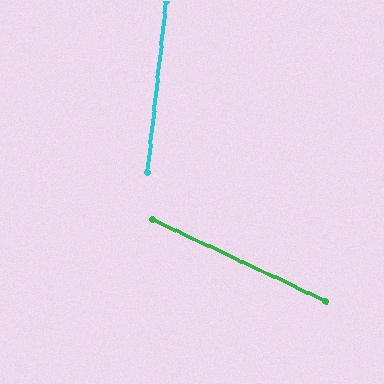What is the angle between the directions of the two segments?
Approximately 71 degrees.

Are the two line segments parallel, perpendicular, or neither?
Neither parallel nor perpendicular — they differ by about 71°.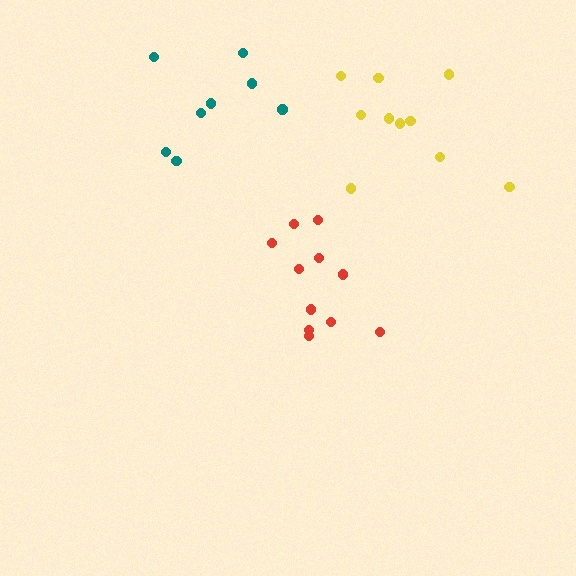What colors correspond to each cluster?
The clusters are colored: yellow, red, teal.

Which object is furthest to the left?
The teal cluster is leftmost.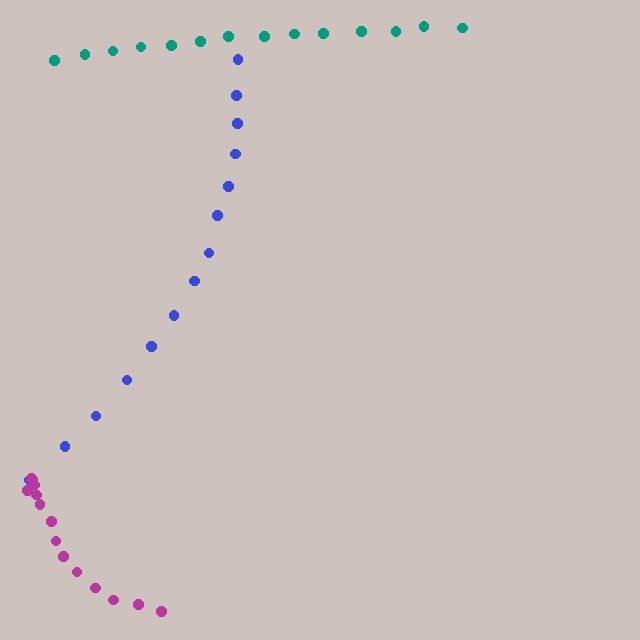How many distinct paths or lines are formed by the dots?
There are 3 distinct paths.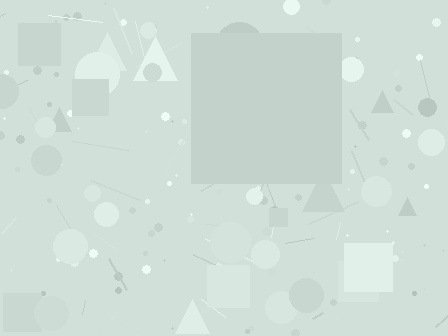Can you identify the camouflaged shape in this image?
The camouflaged shape is a square.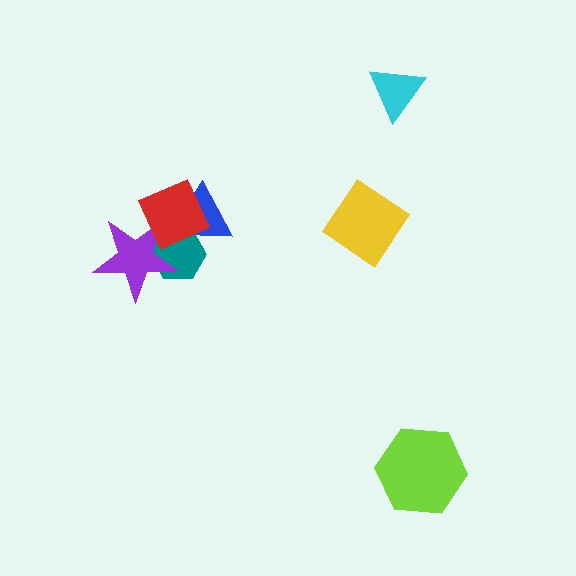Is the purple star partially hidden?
Yes, it is partially covered by another shape.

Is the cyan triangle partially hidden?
No, no other shape covers it.